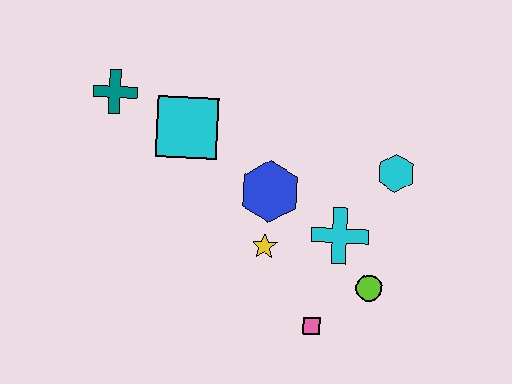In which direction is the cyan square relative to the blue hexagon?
The cyan square is to the left of the blue hexagon.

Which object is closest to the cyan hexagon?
The cyan cross is closest to the cyan hexagon.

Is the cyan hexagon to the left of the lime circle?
No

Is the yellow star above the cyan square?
No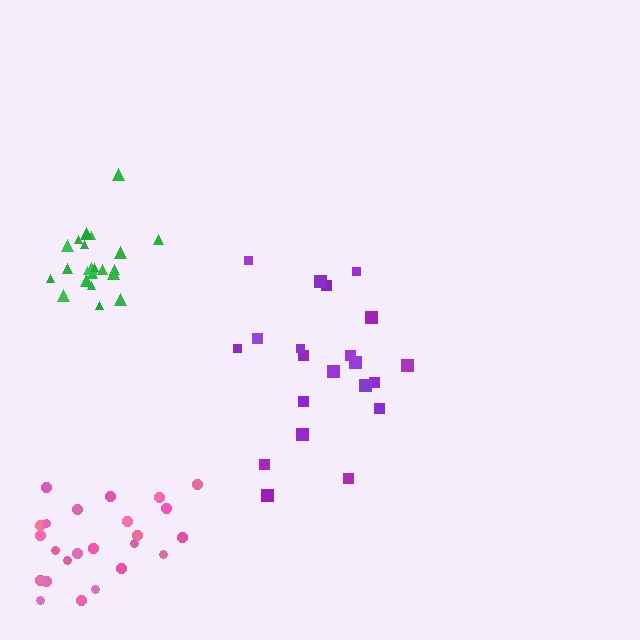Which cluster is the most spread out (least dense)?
Purple.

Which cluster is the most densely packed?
Green.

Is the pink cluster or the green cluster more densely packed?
Green.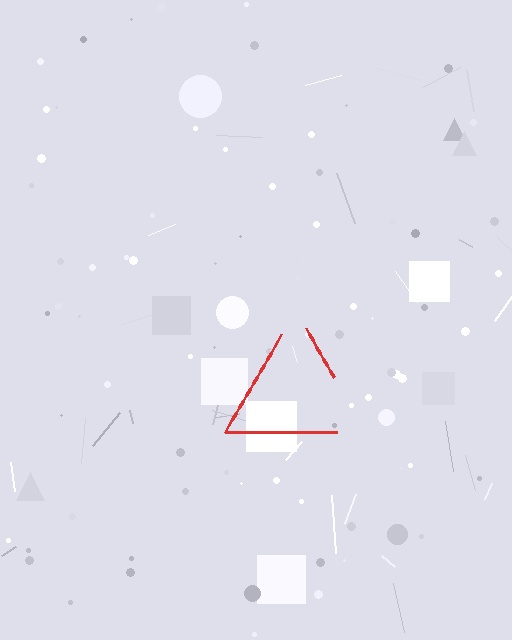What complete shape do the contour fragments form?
The contour fragments form a triangle.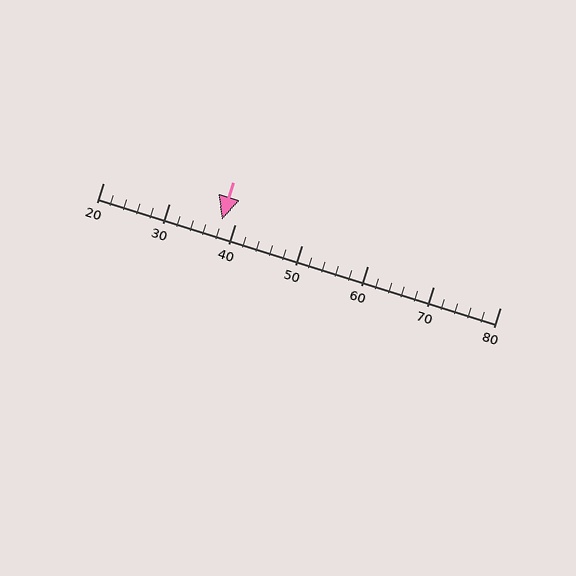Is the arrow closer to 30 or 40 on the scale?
The arrow is closer to 40.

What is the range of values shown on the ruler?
The ruler shows values from 20 to 80.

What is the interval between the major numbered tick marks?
The major tick marks are spaced 10 units apart.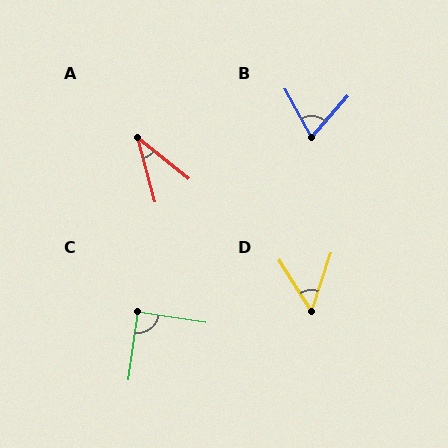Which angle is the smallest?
A, at approximately 36 degrees.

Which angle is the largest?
C, at approximately 89 degrees.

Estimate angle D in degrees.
Approximately 50 degrees.